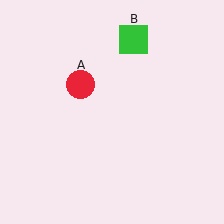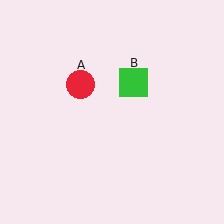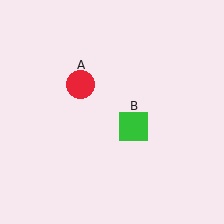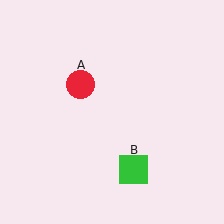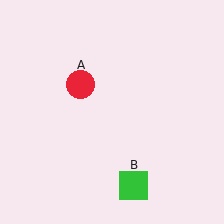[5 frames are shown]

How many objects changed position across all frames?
1 object changed position: green square (object B).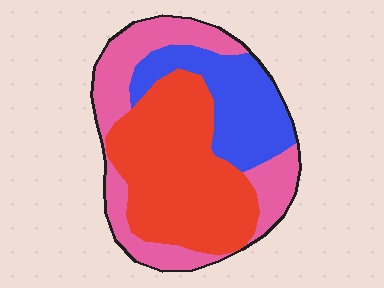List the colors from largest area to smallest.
From largest to smallest: red, pink, blue.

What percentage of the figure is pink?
Pink covers about 30% of the figure.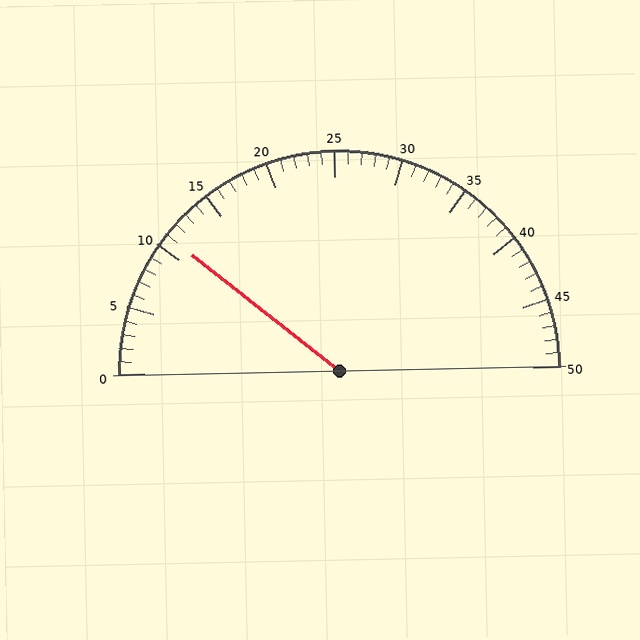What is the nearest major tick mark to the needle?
The nearest major tick mark is 10.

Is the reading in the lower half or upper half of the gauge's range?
The reading is in the lower half of the range (0 to 50).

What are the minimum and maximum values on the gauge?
The gauge ranges from 0 to 50.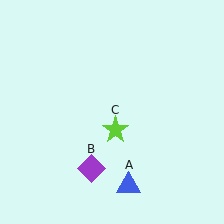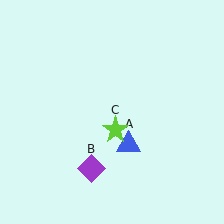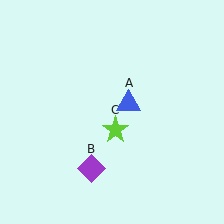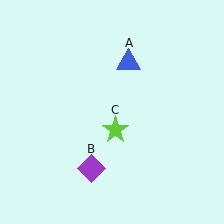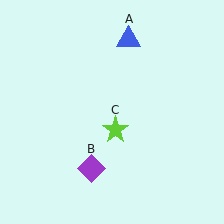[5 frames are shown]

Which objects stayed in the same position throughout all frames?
Purple diamond (object B) and lime star (object C) remained stationary.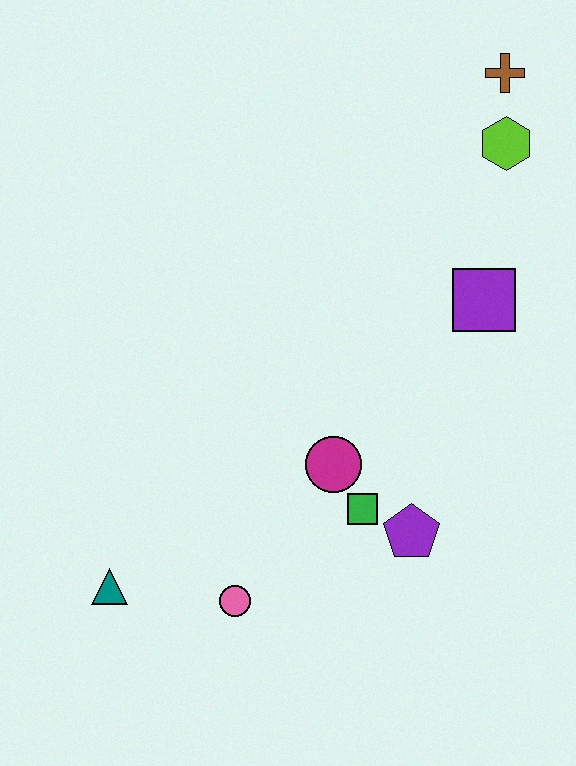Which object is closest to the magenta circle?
The green square is closest to the magenta circle.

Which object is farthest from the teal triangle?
The brown cross is farthest from the teal triangle.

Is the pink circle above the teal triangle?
No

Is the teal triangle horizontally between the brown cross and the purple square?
No